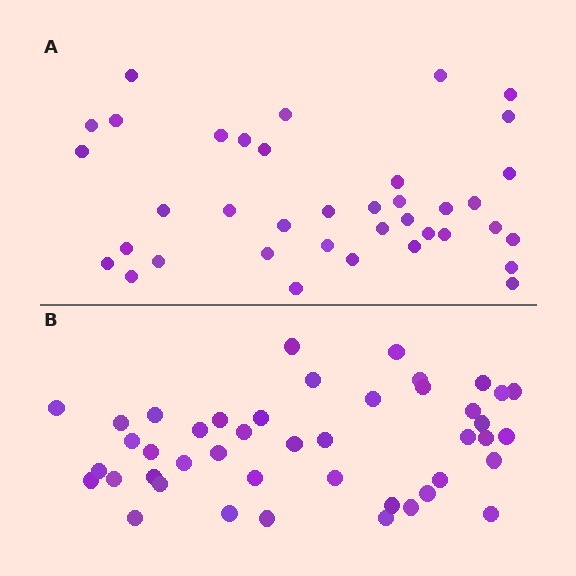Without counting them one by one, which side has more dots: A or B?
Region B (the bottom region) has more dots.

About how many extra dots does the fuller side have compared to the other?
Region B has about 6 more dots than region A.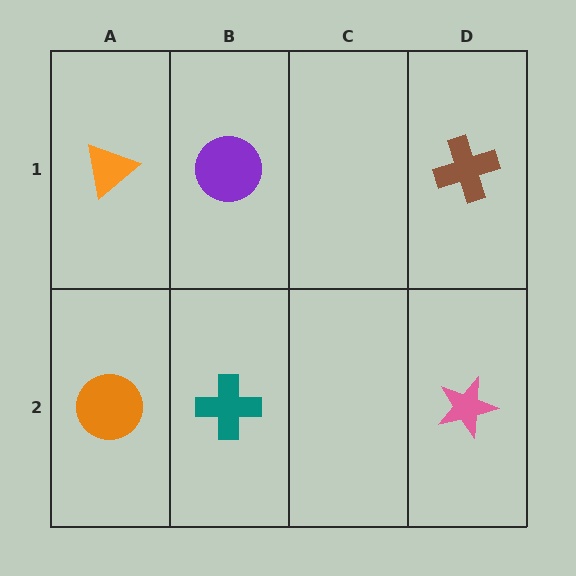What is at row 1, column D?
A brown cross.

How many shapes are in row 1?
3 shapes.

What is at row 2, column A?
An orange circle.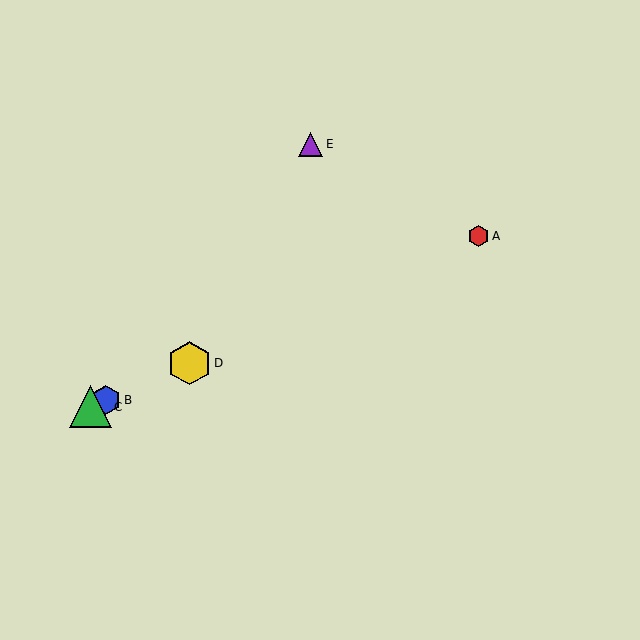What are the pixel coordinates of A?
Object A is at (479, 236).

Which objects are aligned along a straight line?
Objects A, B, C, D are aligned along a straight line.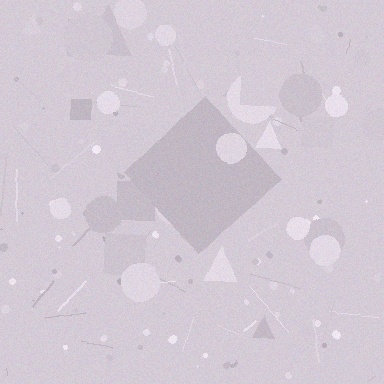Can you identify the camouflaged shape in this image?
The camouflaged shape is a diamond.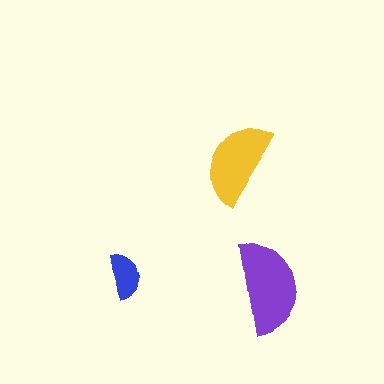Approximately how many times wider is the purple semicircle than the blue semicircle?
About 2 times wider.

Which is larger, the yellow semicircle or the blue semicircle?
The yellow one.